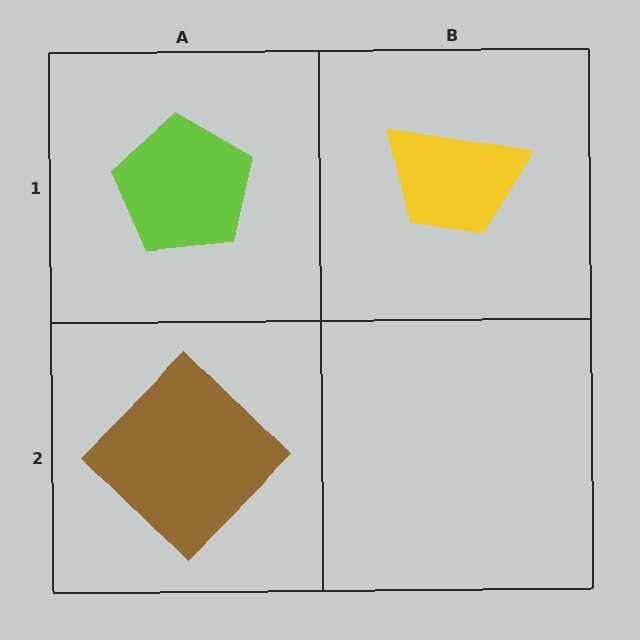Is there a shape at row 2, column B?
No, that cell is empty.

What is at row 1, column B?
A yellow trapezoid.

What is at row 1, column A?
A lime pentagon.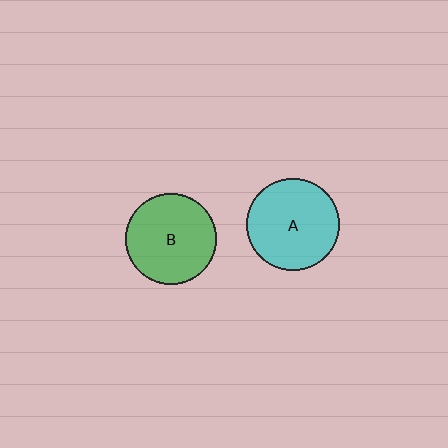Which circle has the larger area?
Circle A (cyan).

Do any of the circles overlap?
No, none of the circles overlap.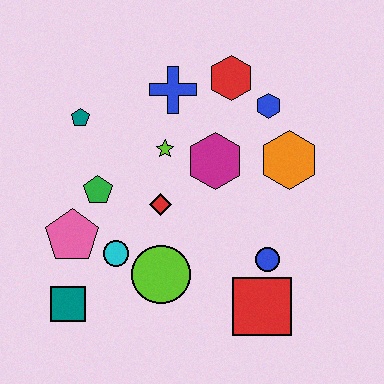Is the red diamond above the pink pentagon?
Yes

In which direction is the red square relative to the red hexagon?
The red square is below the red hexagon.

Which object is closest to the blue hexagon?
The red hexagon is closest to the blue hexagon.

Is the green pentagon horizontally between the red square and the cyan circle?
No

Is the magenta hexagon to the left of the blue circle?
Yes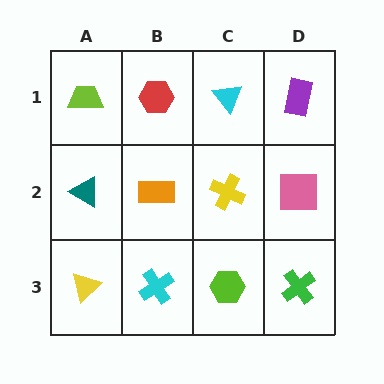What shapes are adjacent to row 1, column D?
A pink square (row 2, column D), a cyan triangle (row 1, column C).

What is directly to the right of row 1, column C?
A purple rectangle.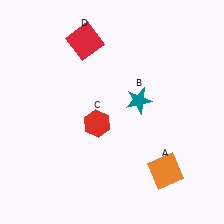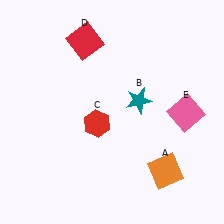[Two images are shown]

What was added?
A pink square (E) was added in Image 2.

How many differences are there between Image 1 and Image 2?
There is 1 difference between the two images.